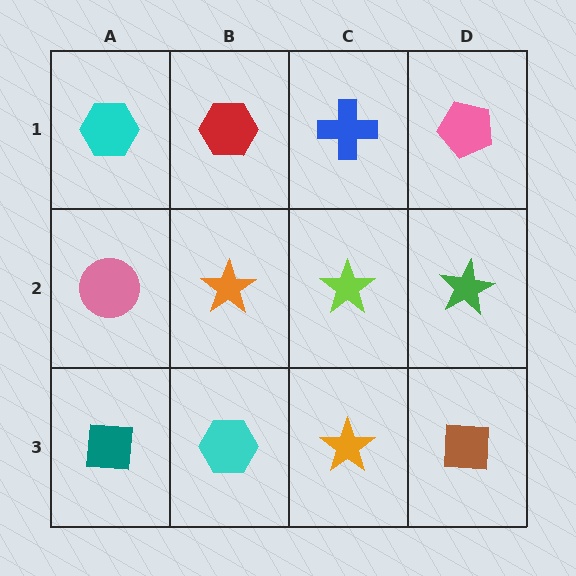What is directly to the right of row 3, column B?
An orange star.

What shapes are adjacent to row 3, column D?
A green star (row 2, column D), an orange star (row 3, column C).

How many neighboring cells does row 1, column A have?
2.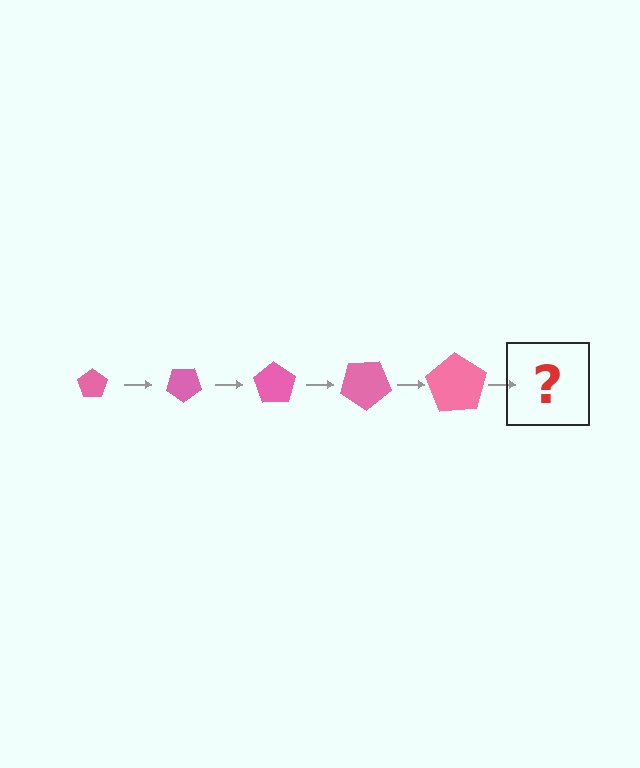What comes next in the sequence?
The next element should be a pentagon, larger than the previous one and rotated 175 degrees from the start.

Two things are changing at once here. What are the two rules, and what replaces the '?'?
The two rules are that the pentagon grows larger each step and it rotates 35 degrees each step. The '?' should be a pentagon, larger than the previous one and rotated 175 degrees from the start.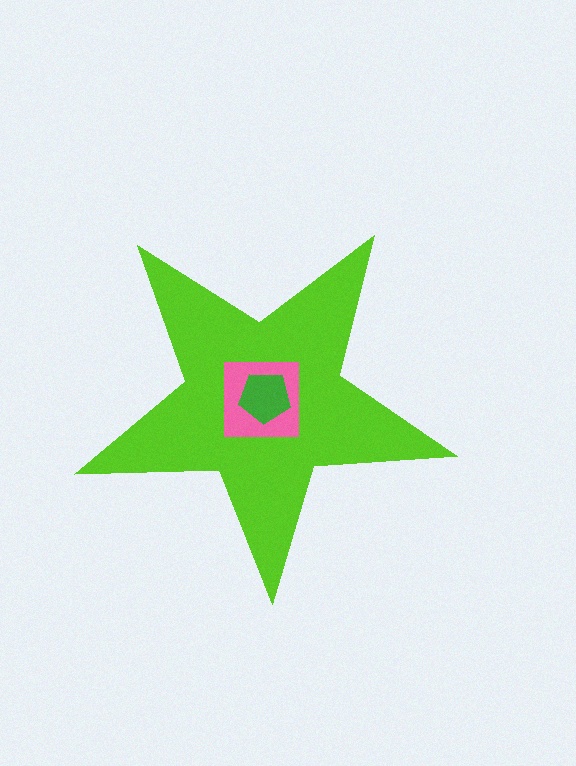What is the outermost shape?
The lime star.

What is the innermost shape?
The green pentagon.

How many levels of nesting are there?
3.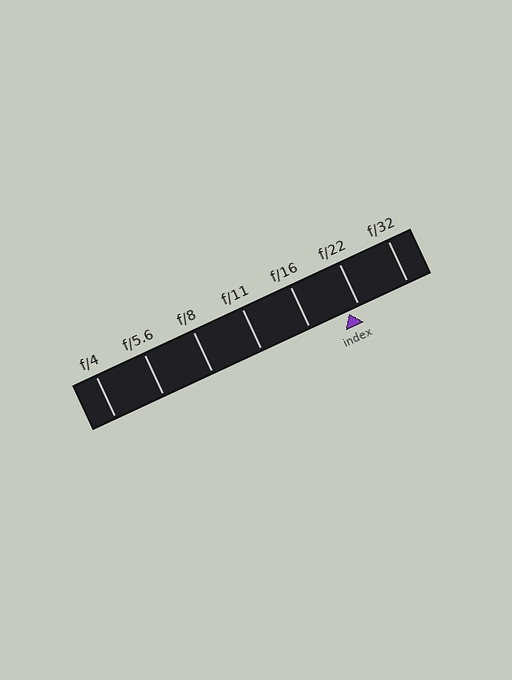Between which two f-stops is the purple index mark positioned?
The index mark is between f/16 and f/22.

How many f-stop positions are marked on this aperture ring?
There are 7 f-stop positions marked.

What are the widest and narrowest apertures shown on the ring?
The widest aperture shown is f/4 and the narrowest is f/32.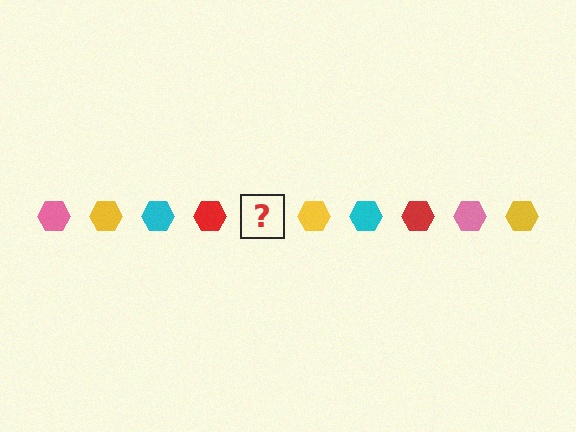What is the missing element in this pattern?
The missing element is a pink hexagon.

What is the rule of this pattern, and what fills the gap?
The rule is that the pattern cycles through pink, yellow, cyan, red hexagons. The gap should be filled with a pink hexagon.